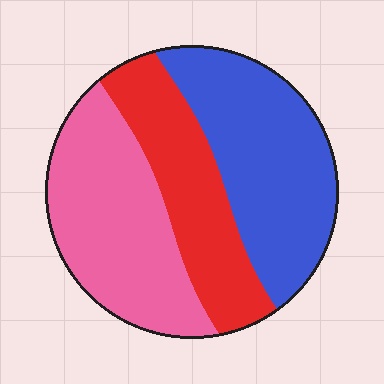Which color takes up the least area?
Red, at roughly 25%.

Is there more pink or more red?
Pink.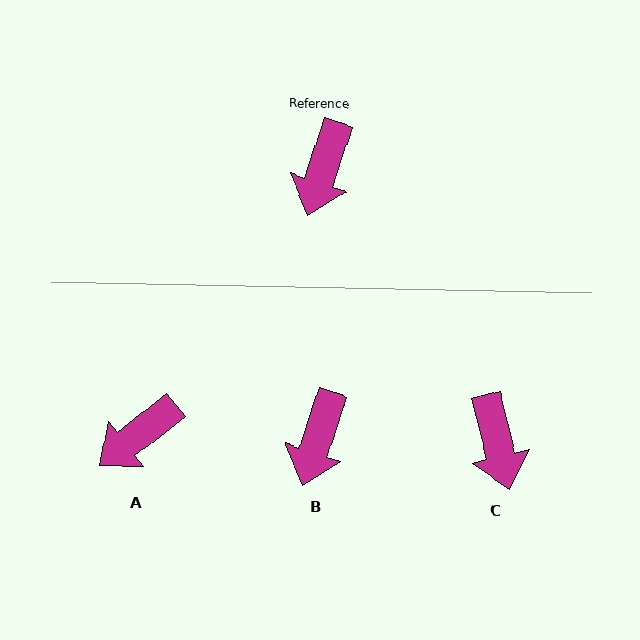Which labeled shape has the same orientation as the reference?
B.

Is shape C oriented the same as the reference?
No, it is off by about 33 degrees.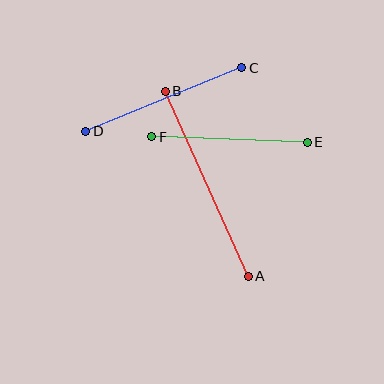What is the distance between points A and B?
The distance is approximately 203 pixels.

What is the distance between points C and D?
The distance is approximately 169 pixels.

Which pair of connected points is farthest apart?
Points A and B are farthest apart.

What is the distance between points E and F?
The distance is approximately 155 pixels.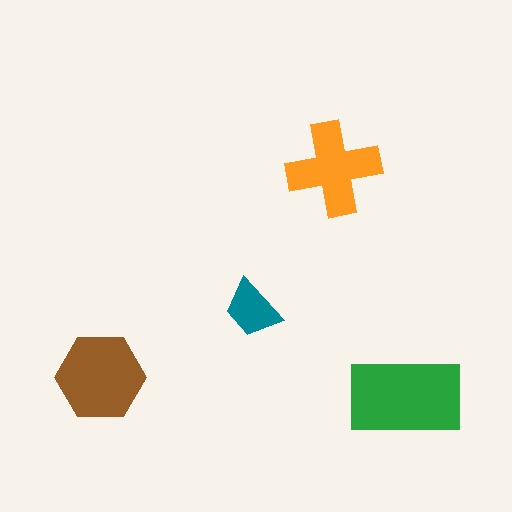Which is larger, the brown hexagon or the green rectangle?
The green rectangle.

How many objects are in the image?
There are 4 objects in the image.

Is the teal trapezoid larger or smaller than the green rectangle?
Smaller.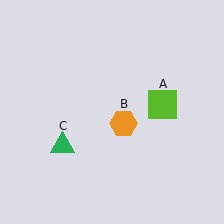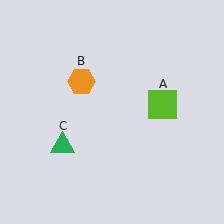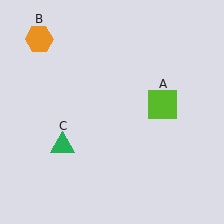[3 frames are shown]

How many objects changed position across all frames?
1 object changed position: orange hexagon (object B).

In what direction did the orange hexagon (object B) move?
The orange hexagon (object B) moved up and to the left.